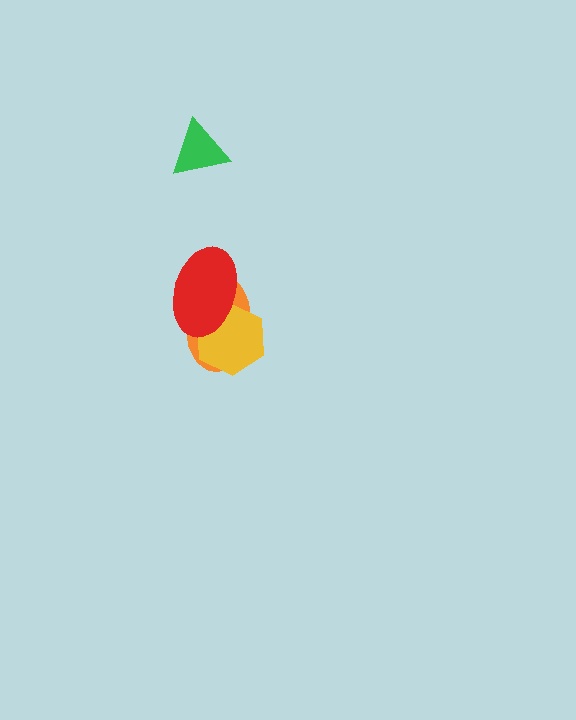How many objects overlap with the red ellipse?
2 objects overlap with the red ellipse.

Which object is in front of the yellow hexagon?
The red ellipse is in front of the yellow hexagon.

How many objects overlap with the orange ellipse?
2 objects overlap with the orange ellipse.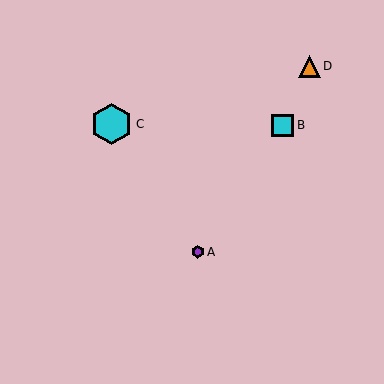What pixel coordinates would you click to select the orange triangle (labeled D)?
Click at (309, 66) to select the orange triangle D.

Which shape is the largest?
The cyan hexagon (labeled C) is the largest.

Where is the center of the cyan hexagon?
The center of the cyan hexagon is at (112, 124).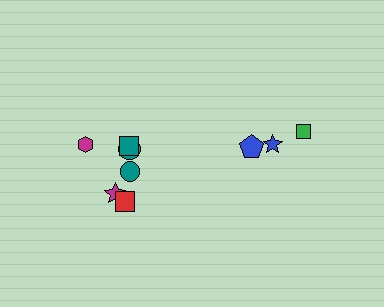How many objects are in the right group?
There are 3 objects.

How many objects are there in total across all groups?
There are 9 objects.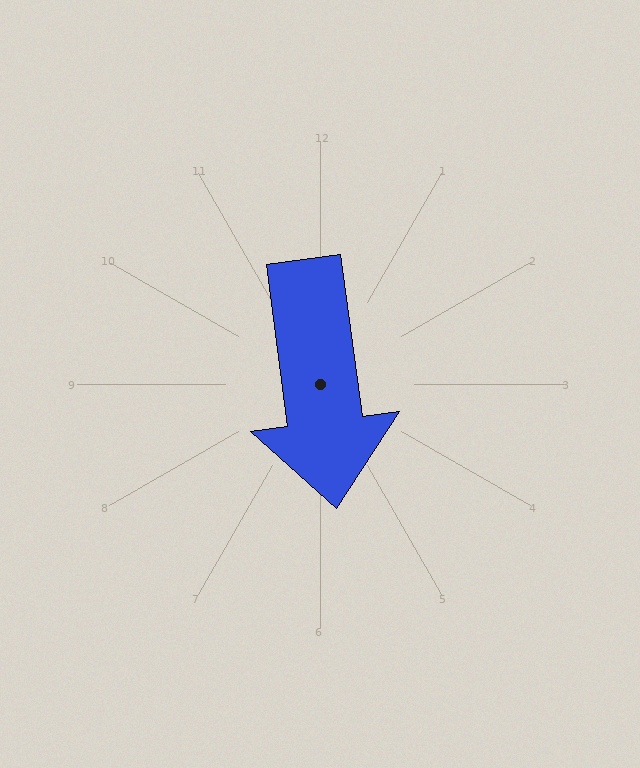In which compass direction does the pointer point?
South.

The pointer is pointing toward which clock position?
Roughly 6 o'clock.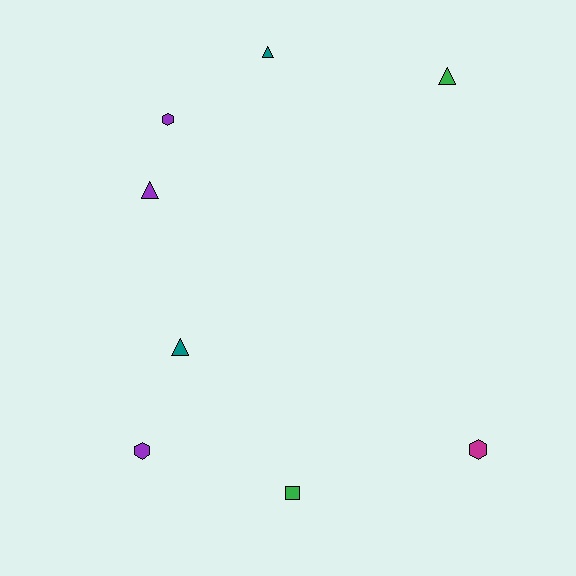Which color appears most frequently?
Purple, with 3 objects.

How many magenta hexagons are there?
There is 1 magenta hexagon.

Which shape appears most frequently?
Triangle, with 4 objects.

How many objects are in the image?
There are 8 objects.